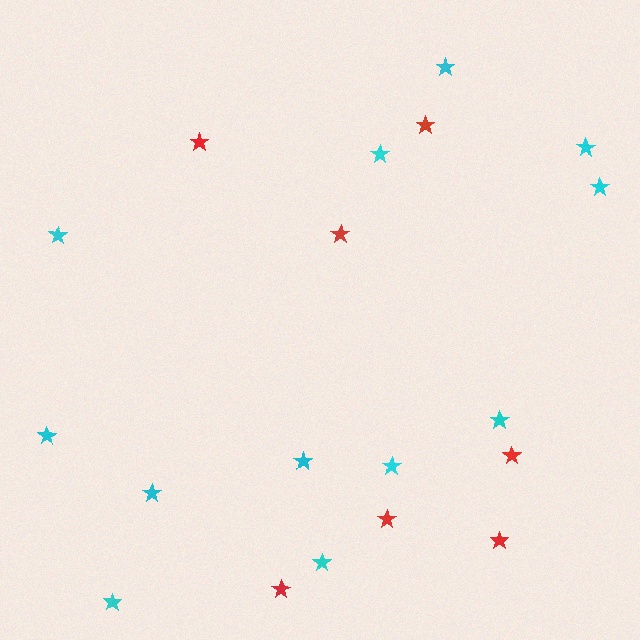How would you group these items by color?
There are 2 groups: one group of red stars (7) and one group of cyan stars (12).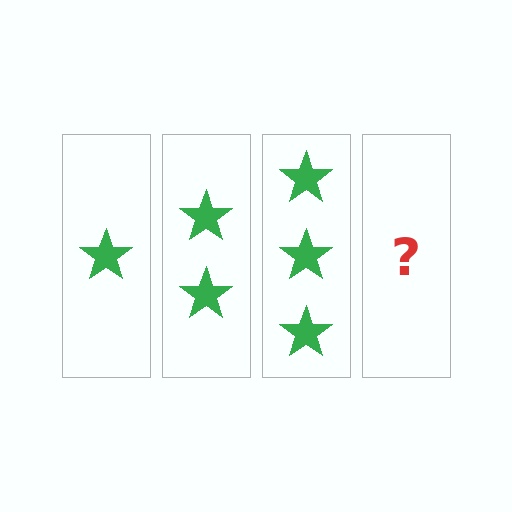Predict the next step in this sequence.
The next step is 4 stars.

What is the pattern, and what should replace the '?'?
The pattern is that each step adds one more star. The '?' should be 4 stars.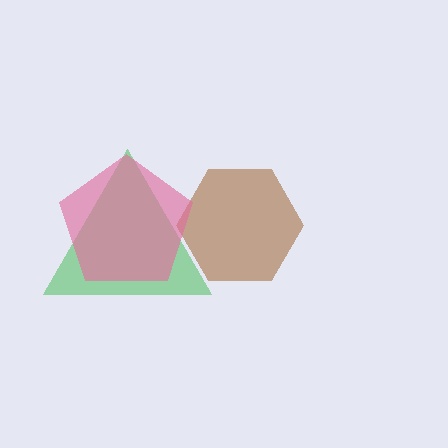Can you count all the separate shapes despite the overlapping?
Yes, there are 3 separate shapes.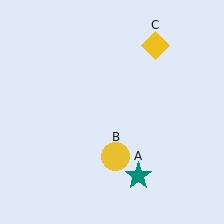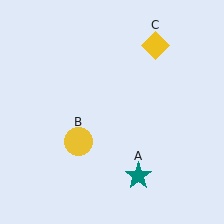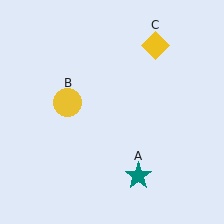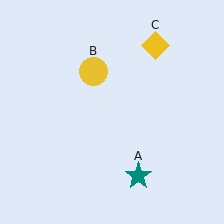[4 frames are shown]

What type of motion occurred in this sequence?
The yellow circle (object B) rotated clockwise around the center of the scene.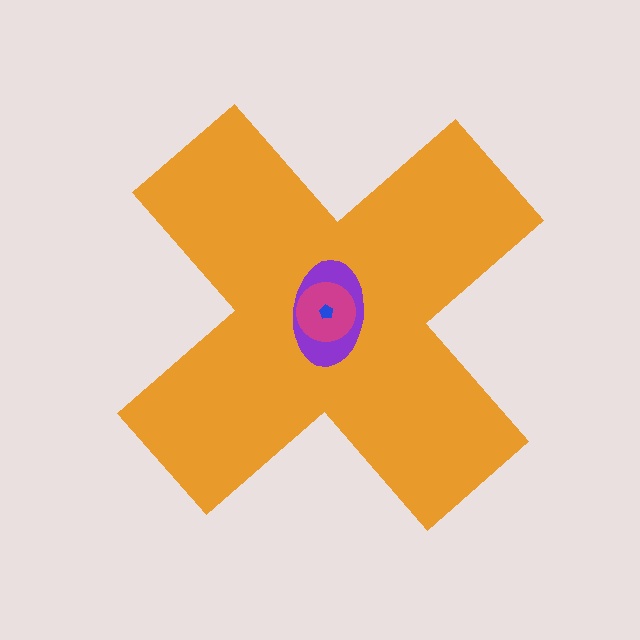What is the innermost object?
The blue pentagon.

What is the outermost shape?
The orange cross.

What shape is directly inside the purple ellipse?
The magenta circle.